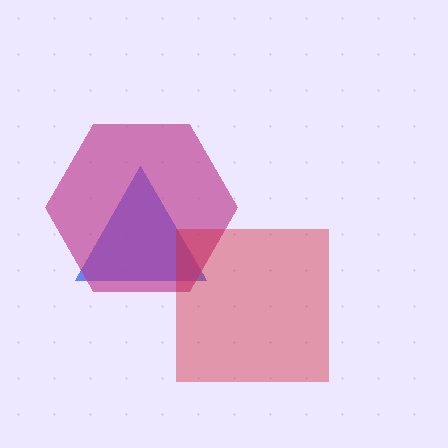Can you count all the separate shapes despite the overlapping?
Yes, there are 3 separate shapes.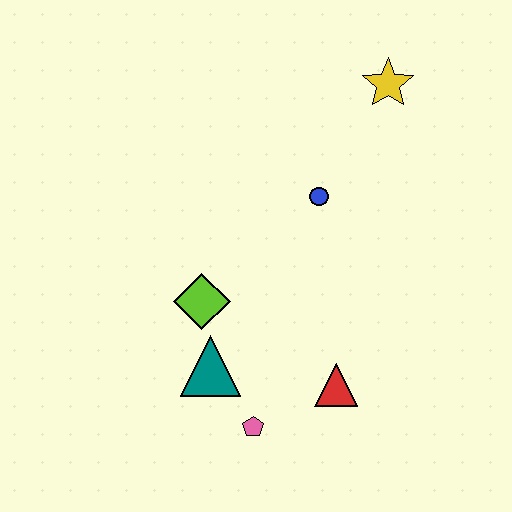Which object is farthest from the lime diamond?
The yellow star is farthest from the lime diamond.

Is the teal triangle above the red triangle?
Yes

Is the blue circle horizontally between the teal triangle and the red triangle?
Yes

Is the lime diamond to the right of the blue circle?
No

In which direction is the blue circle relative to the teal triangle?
The blue circle is above the teal triangle.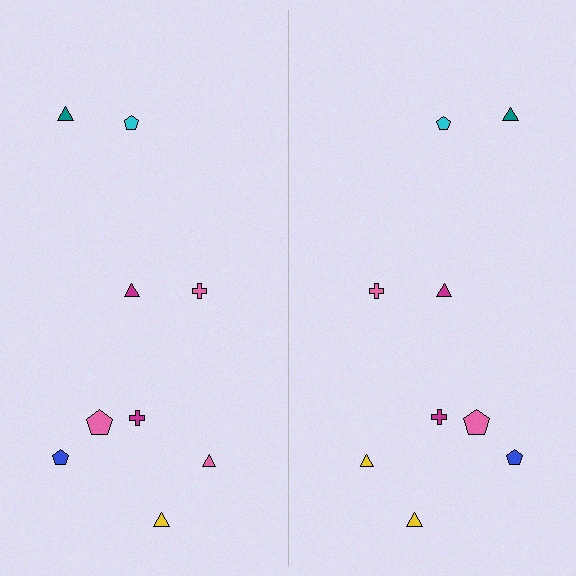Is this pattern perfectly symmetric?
No, the pattern is not perfectly symmetric. The yellow triangle on the right side breaks the symmetry — its mirror counterpart is pink.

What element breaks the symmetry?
The yellow triangle on the right side breaks the symmetry — its mirror counterpart is pink.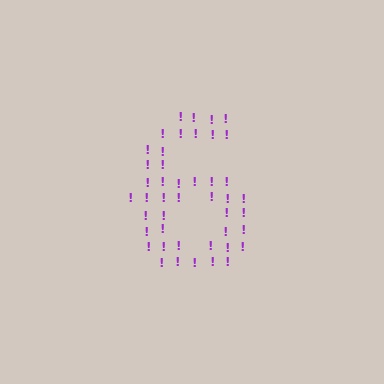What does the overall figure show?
The overall figure shows the digit 6.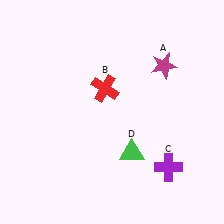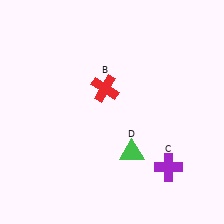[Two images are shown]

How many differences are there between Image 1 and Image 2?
There is 1 difference between the two images.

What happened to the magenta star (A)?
The magenta star (A) was removed in Image 2. It was in the top-right area of Image 1.